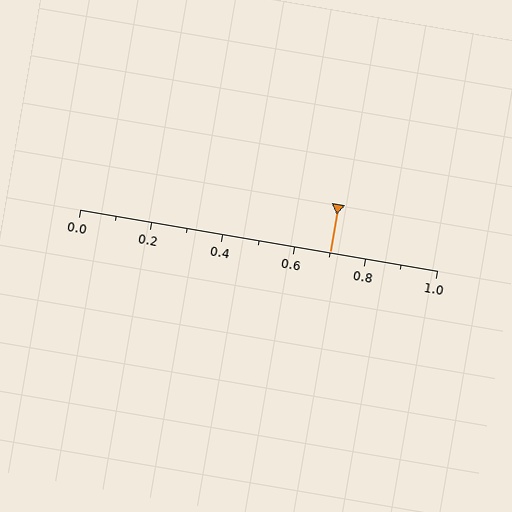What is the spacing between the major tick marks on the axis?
The major ticks are spaced 0.2 apart.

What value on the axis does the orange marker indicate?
The marker indicates approximately 0.7.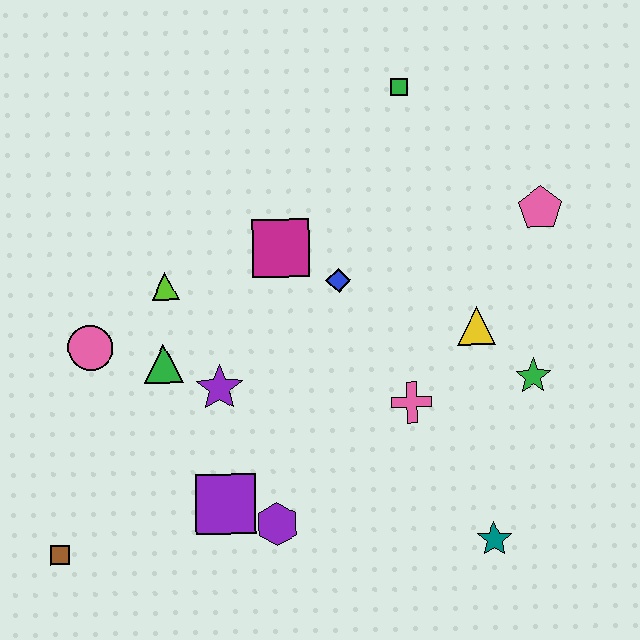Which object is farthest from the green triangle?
The pink pentagon is farthest from the green triangle.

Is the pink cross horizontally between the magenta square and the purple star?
No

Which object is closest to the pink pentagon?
The yellow triangle is closest to the pink pentagon.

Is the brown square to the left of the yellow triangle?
Yes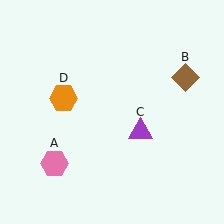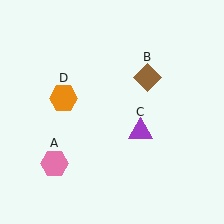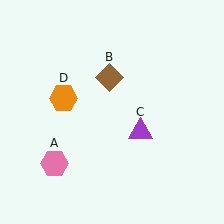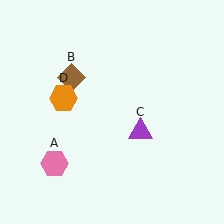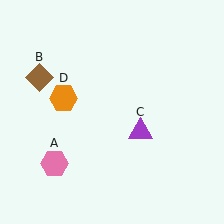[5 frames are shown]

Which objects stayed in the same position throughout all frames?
Pink hexagon (object A) and purple triangle (object C) and orange hexagon (object D) remained stationary.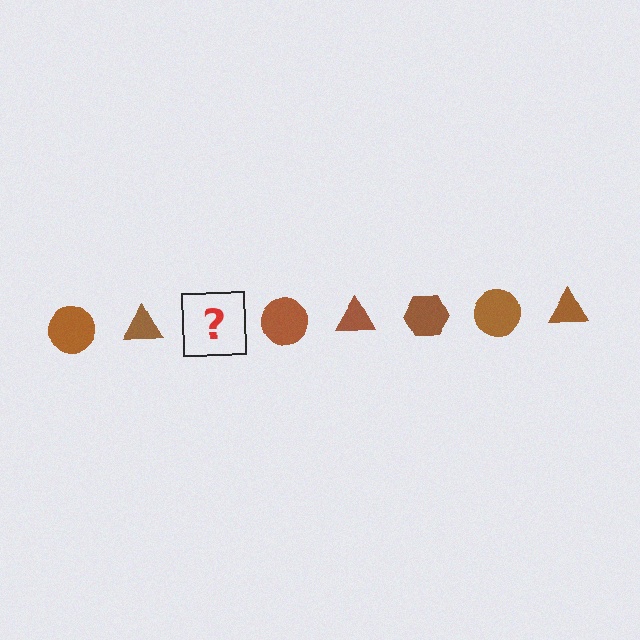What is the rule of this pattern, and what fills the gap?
The rule is that the pattern cycles through circle, triangle, hexagon shapes in brown. The gap should be filled with a brown hexagon.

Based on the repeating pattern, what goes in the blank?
The blank should be a brown hexagon.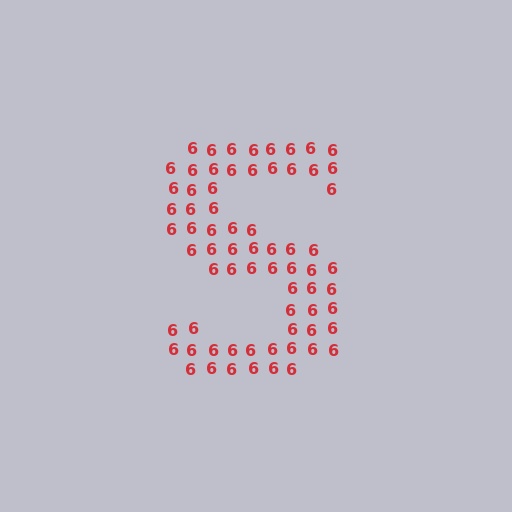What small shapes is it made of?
It is made of small digit 6's.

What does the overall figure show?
The overall figure shows the letter S.